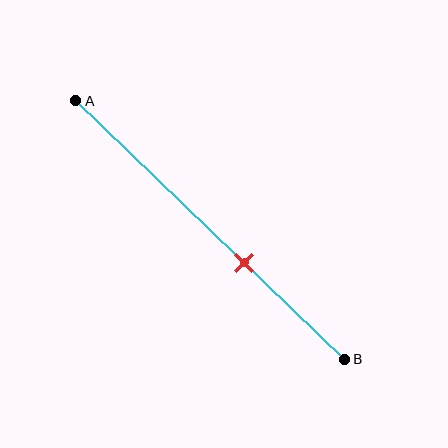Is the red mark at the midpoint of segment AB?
No, the mark is at about 65% from A, not at the 50% midpoint.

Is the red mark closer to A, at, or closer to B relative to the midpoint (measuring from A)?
The red mark is closer to point B than the midpoint of segment AB.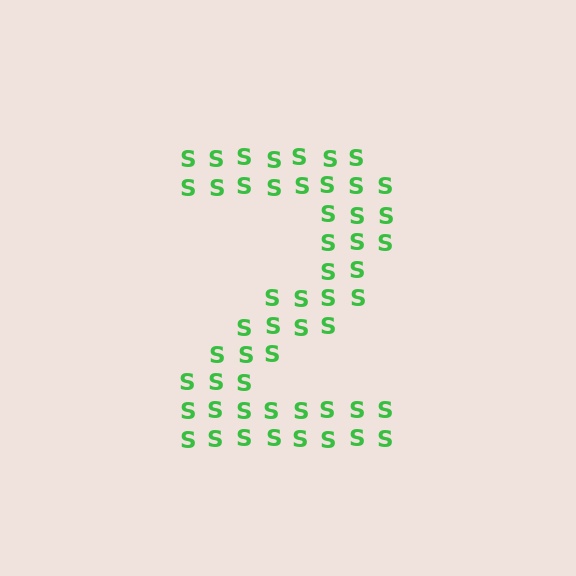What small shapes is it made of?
It is made of small letter S's.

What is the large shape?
The large shape is the digit 2.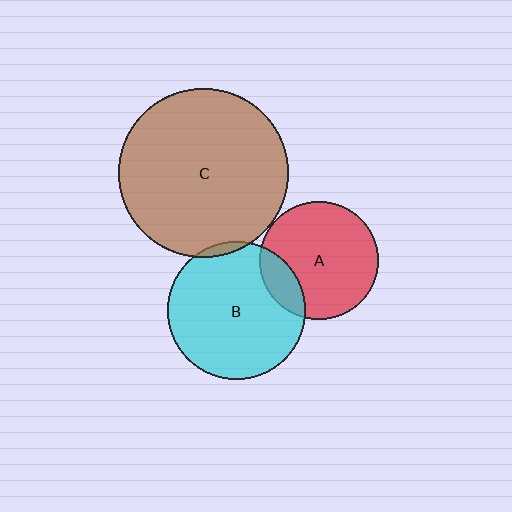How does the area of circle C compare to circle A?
Approximately 2.1 times.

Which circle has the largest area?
Circle C (brown).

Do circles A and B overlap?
Yes.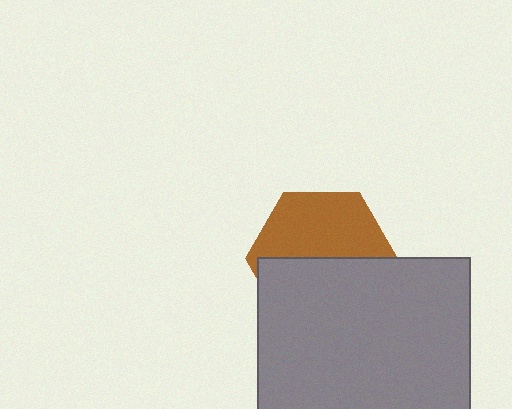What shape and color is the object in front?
The object in front is a gray square.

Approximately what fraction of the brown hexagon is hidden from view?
Roughly 50% of the brown hexagon is hidden behind the gray square.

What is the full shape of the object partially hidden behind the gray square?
The partially hidden object is a brown hexagon.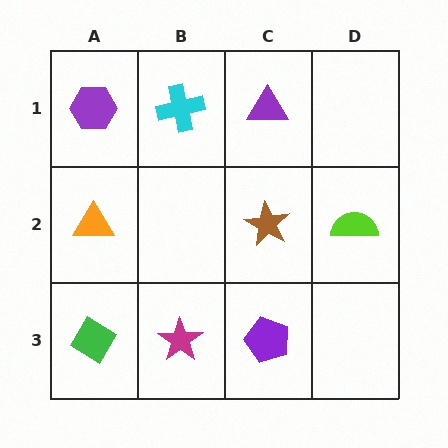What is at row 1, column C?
A purple triangle.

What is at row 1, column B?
A cyan cross.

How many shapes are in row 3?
3 shapes.